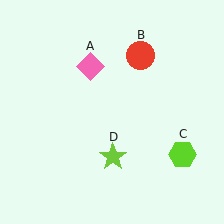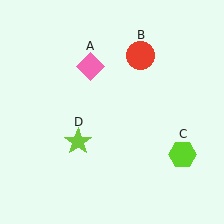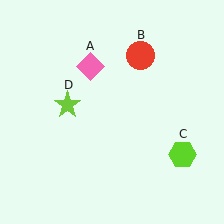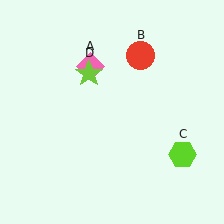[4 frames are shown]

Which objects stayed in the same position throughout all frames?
Pink diamond (object A) and red circle (object B) and lime hexagon (object C) remained stationary.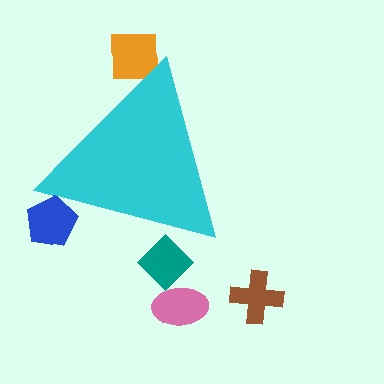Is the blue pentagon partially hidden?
Yes, the blue pentagon is partially hidden behind the cyan triangle.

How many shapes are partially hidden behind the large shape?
3 shapes are partially hidden.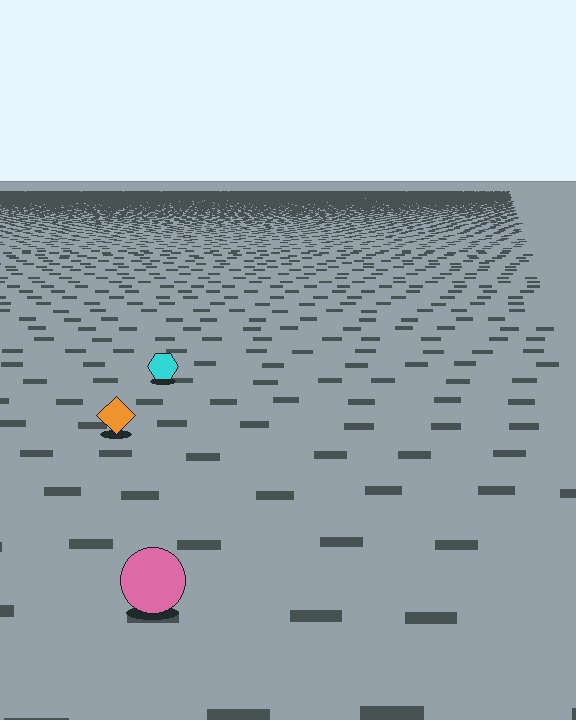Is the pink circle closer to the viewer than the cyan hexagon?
Yes. The pink circle is closer — you can tell from the texture gradient: the ground texture is coarser near it.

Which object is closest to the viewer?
The pink circle is closest. The texture marks near it are larger and more spread out.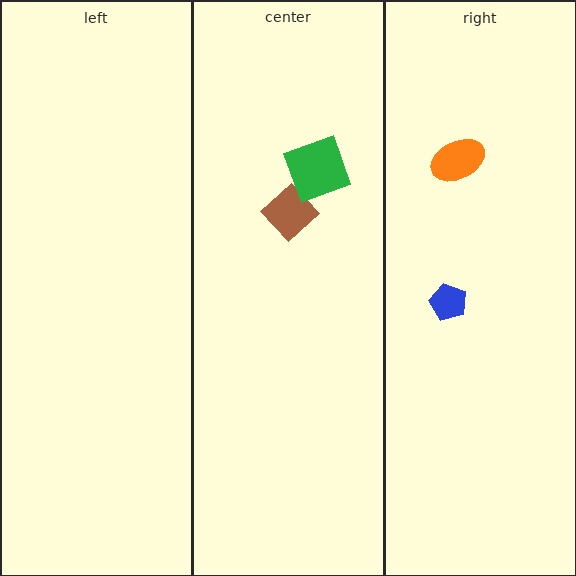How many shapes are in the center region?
2.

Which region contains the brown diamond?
The center region.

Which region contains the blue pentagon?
The right region.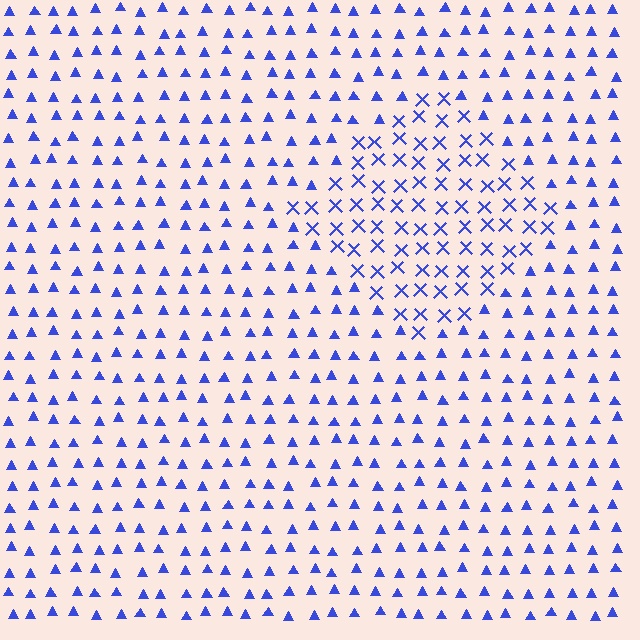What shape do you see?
I see a diamond.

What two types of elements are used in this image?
The image uses X marks inside the diamond region and triangles outside it.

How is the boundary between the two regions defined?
The boundary is defined by a change in element shape: X marks inside vs. triangles outside. All elements share the same color and spacing.